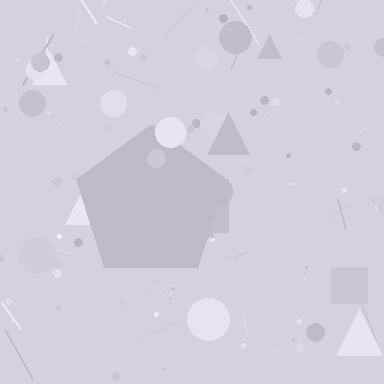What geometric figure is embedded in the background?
A pentagon is embedded in the background.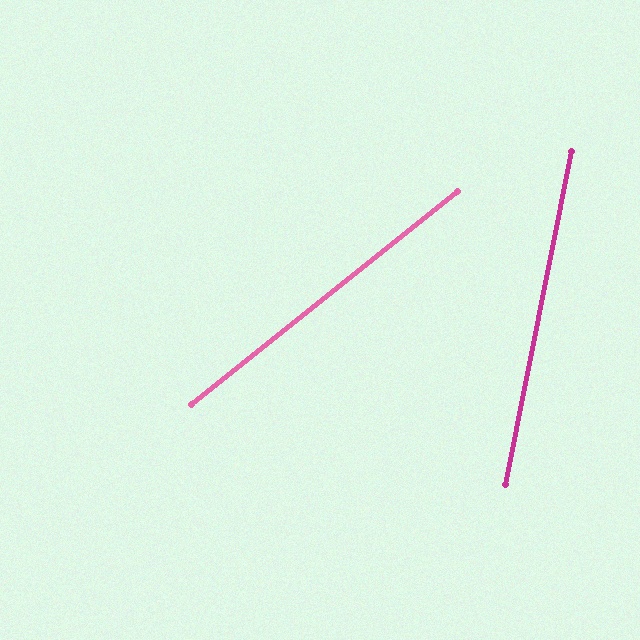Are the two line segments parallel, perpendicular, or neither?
Neither parallel nor perpendicular — they differ by about 40°.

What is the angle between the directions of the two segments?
Approximately 40 degrees.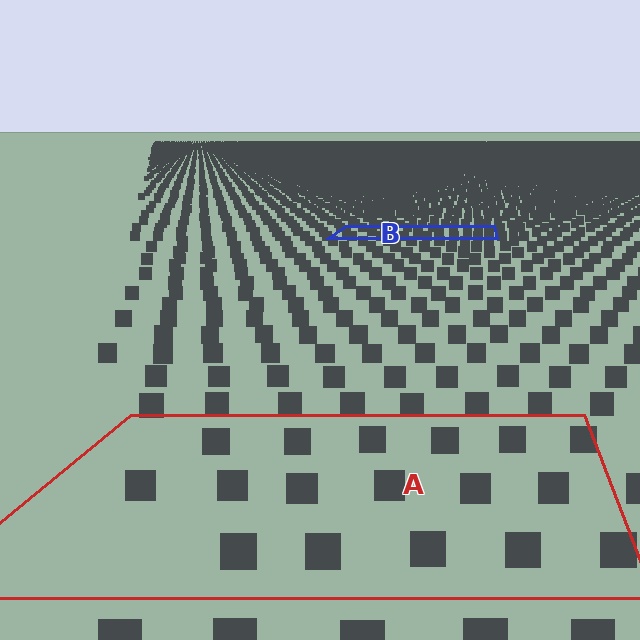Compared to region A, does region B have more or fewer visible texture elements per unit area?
Region B has more texture elements per unit area — they are packed more densely because it is farther away.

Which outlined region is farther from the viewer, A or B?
Region B is farther from the viewer — the texture elements inside it appear smaller and more densely packed.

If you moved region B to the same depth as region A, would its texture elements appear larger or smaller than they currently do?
They would appear larger. At a closer depth, the same texture elements are projected at a bigger on-screen size.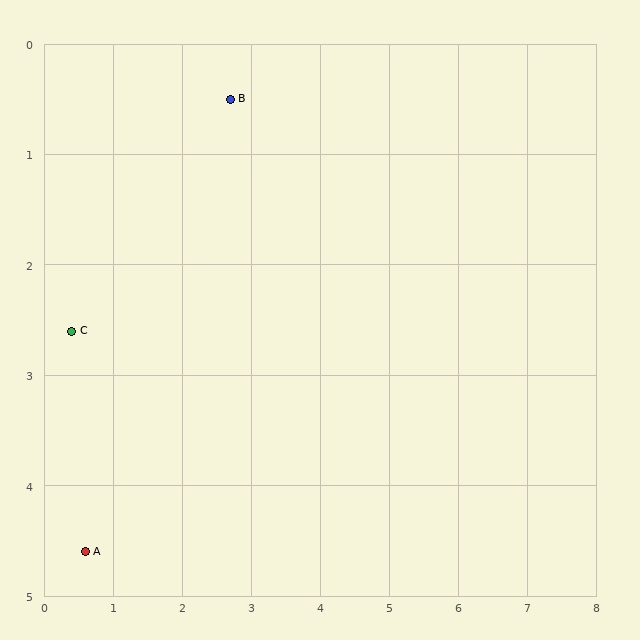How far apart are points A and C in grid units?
Points A and C are about 2.0 grid units apart.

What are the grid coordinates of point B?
Point B is at approximately (2.7, 0.5).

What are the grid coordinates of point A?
Point A is at approximately (0.6, 4.6).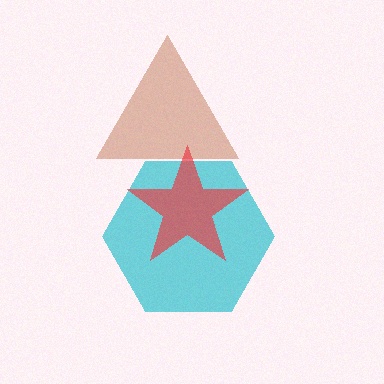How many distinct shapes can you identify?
There are 3 distinct shapes: a cyan hexagon, a brown triangle, a red star.